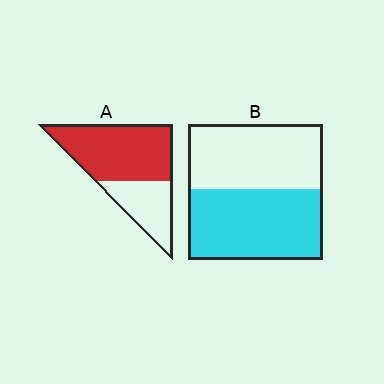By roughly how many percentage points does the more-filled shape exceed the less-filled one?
By roughly 15 percentage points (A over B).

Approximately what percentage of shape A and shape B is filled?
A is approximately 65% and B is approximately 50%.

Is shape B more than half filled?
Roughly half.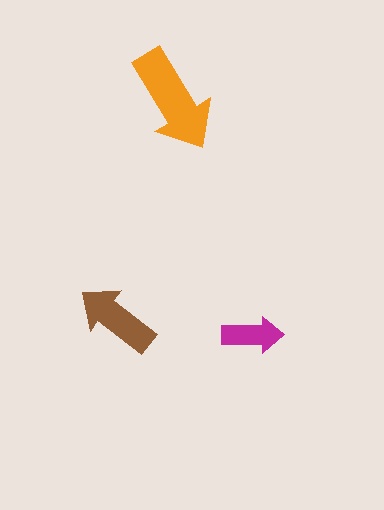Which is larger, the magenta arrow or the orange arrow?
The orange one.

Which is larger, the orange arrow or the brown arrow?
The orange one.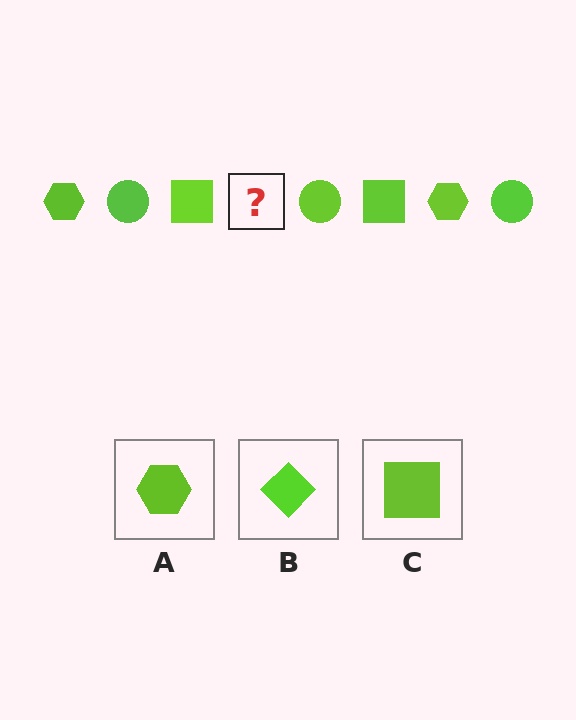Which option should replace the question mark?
Option A.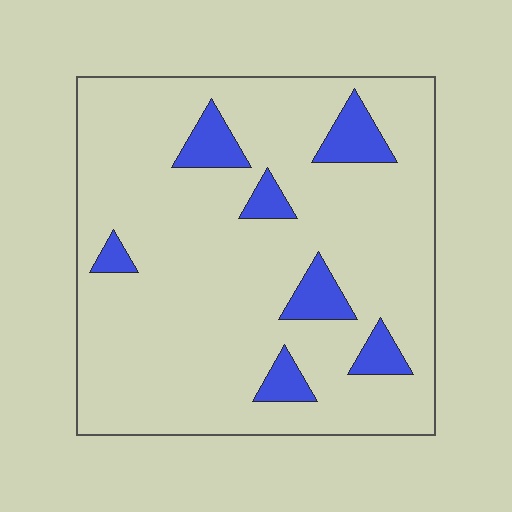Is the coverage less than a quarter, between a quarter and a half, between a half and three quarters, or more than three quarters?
Less than a quarter.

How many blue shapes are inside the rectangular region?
7.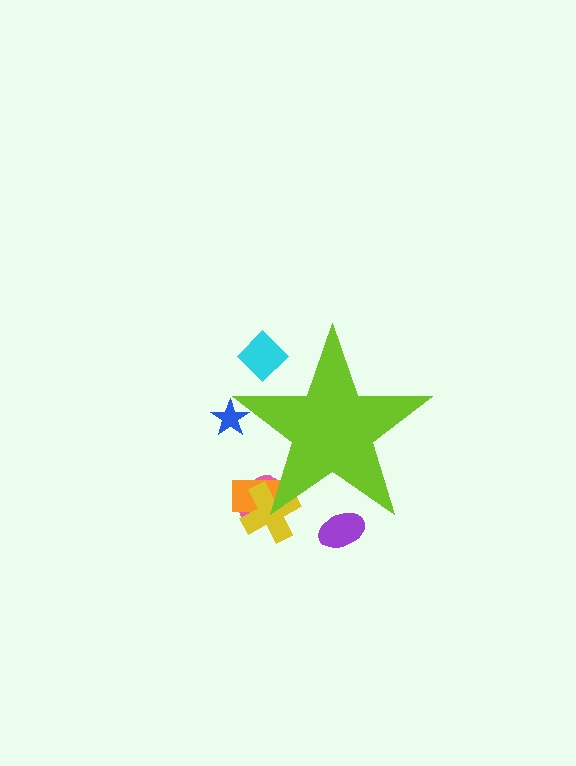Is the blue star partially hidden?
Yes, the blue star is partially hidden behind the lime star.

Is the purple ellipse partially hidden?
Yes, the purple ellipse is partially hidden behind the lime star.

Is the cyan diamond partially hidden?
Yes, the cyan diamond is partially hidden behind the lime star.